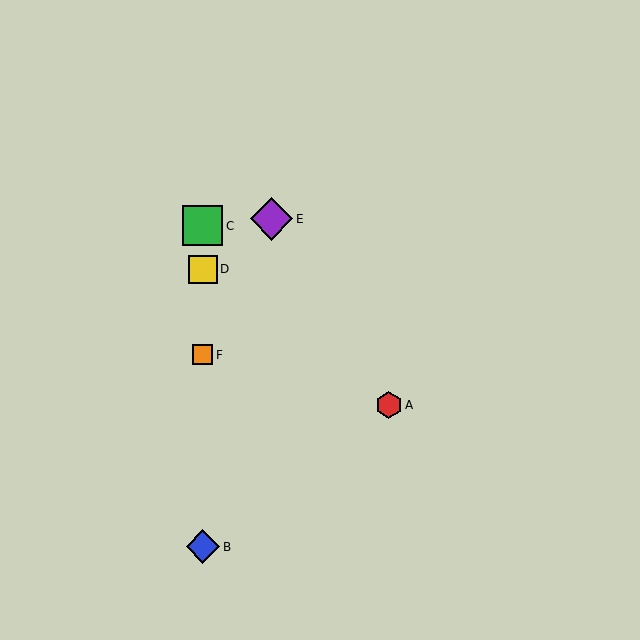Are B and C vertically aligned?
Yes, both are at x≈203.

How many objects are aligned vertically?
4 objects (B, C, D, F) are aligned vertically.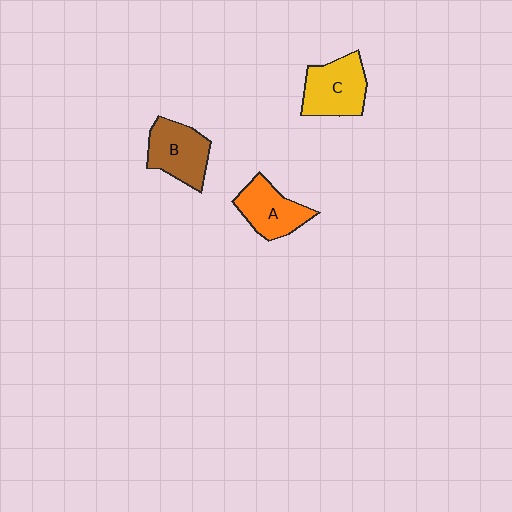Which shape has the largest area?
Shape C (yellow).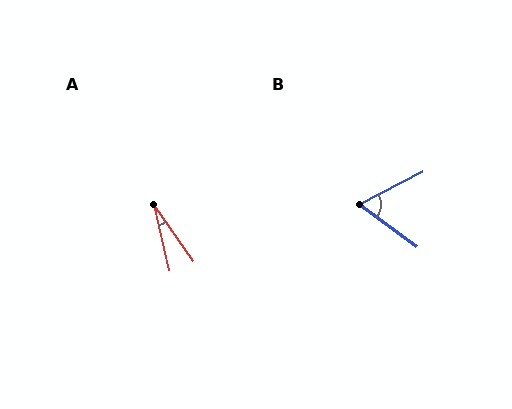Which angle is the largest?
B, at approximately 64 degrees.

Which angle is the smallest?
A, at approximately 22 degrees.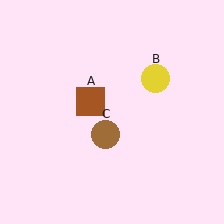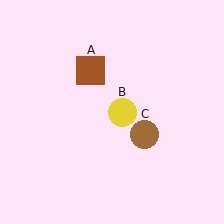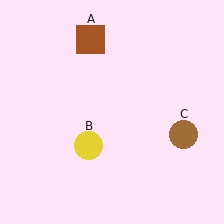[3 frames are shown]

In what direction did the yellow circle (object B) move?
The yellow circle (object B) moved down and to the left.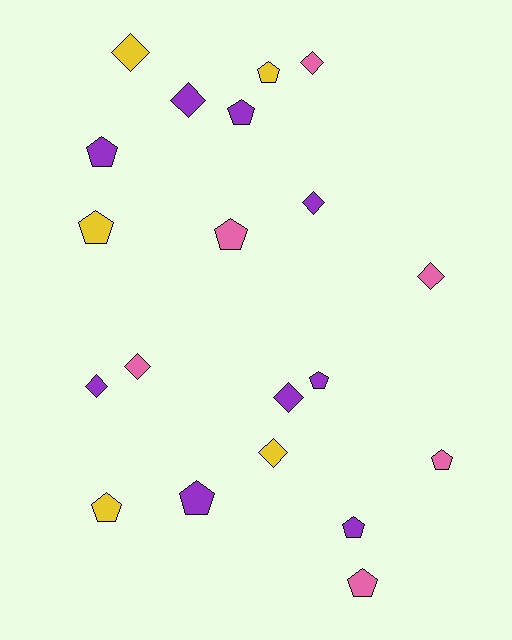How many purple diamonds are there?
There are 4 purple diamonds.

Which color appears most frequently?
Purple, with 9 objects.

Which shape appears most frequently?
Pentagon, with 11 objects.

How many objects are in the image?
There are 20 objects.